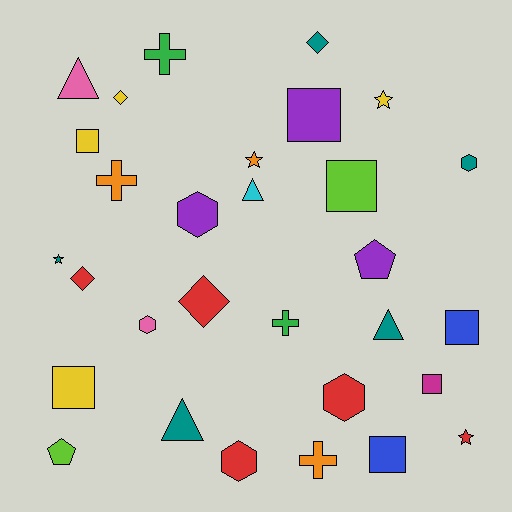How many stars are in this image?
There are 4 stars.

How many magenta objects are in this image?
There is 1 magenta object.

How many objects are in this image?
There are 30 objects.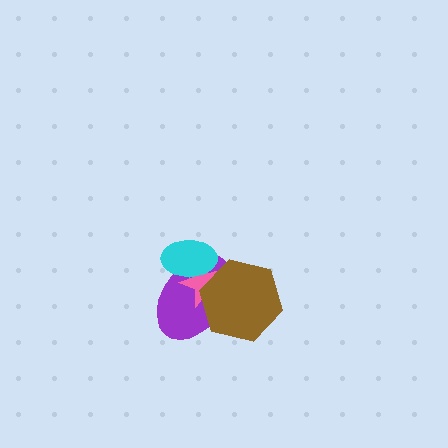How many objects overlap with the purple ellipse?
3 objects overlap with the purple ellipse.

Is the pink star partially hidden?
Yes, it is partially covered by another shape.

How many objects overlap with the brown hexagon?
2 objects overlap with the brown hexagon.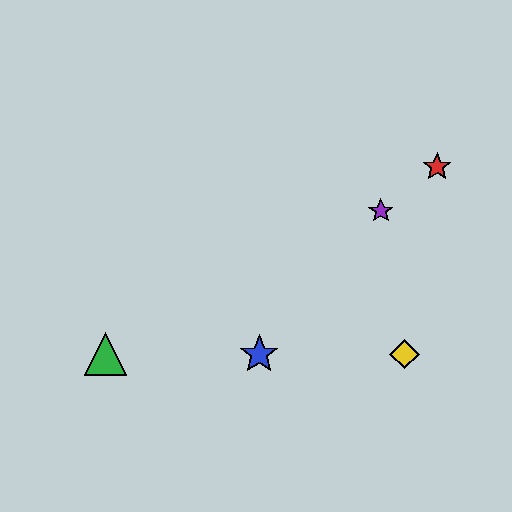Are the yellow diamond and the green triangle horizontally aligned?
Yes, both are at y≈354.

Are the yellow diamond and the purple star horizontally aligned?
No, the yellow diamond is at y≈354 and the purple star is at y≈211.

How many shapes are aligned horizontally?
3 shapes (the blue star, the green triangle, the yellow diamond) are aligned horizontally.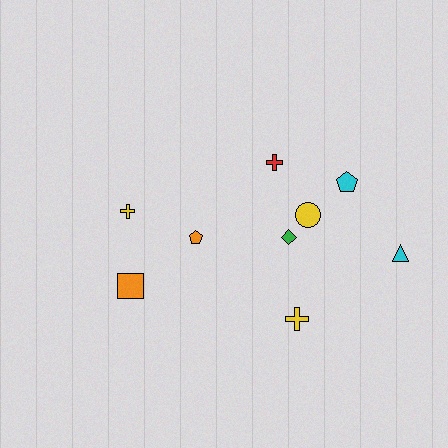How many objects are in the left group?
There are 3 objects.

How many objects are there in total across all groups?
There are 9 objects.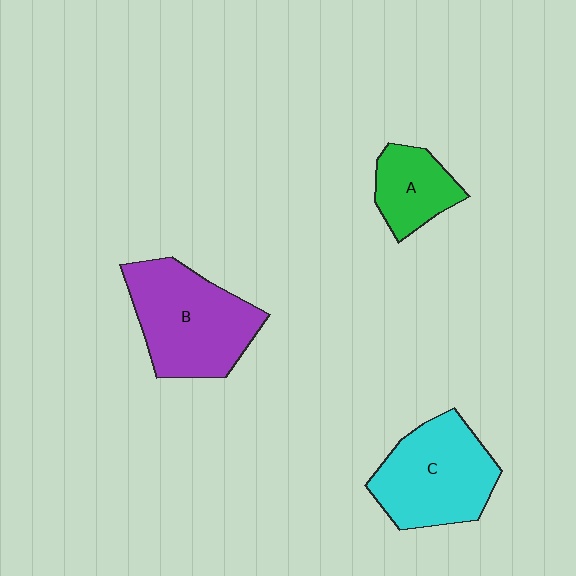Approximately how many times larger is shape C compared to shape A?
Approximately 1.8 times.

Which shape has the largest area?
Shape B (purple).